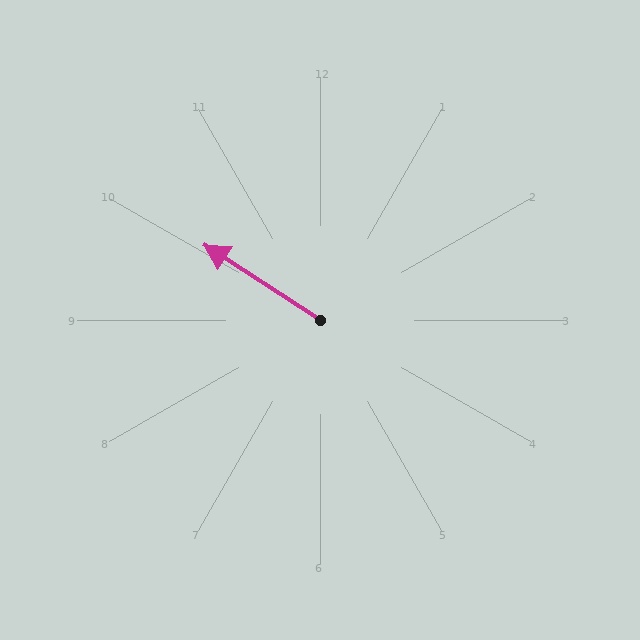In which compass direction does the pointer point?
Northwest.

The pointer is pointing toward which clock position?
Roughly 10 o'clock.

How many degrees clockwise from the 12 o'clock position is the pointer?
Approximately 303 degrees.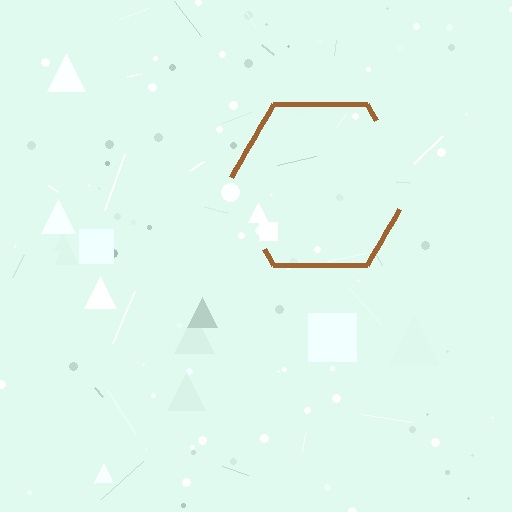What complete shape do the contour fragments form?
The contour fragments form a hexagon.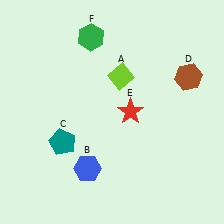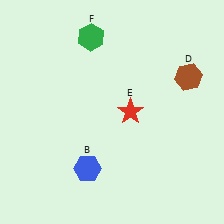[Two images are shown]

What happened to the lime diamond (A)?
The lime diamond (A) was removed in Image 2. It was in the top-right area of Image 1.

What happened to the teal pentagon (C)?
The teal pentagon (C) was removed in Image 2. It was in the bottom-left area of Image 1.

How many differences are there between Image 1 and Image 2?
There are 2 differences between the two images.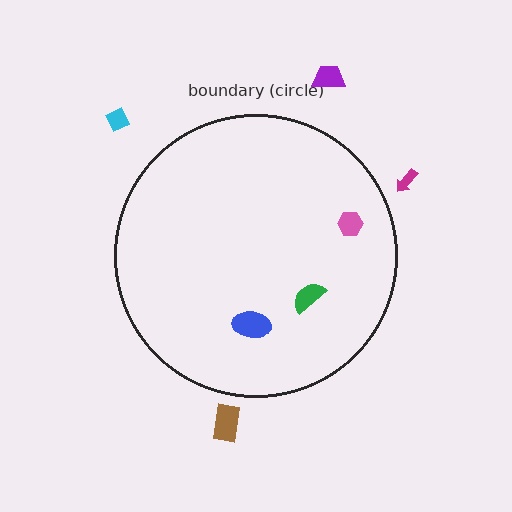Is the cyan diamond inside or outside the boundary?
Outside.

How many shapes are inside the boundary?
3 inside, 4 outside.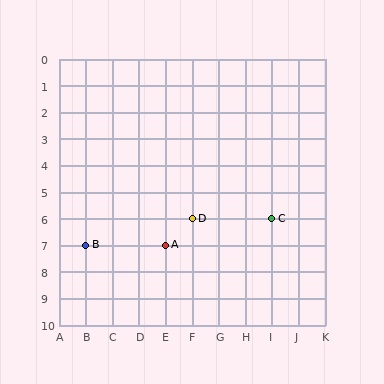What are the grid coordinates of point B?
Point B is at grid coordinates (B, 7).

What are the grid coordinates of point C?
Point C is at grid coordinates (I, 6).